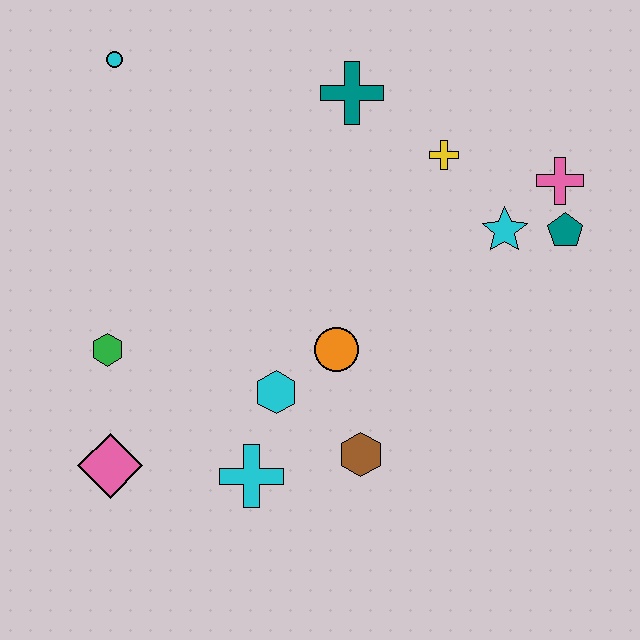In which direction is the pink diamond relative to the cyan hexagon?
The pink diamond is to the left of the cyan hexagon.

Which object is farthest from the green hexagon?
The pink cross is farthest from the green hexagon.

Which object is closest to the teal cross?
The yellow cross is closest to the teal cross.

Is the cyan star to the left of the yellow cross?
No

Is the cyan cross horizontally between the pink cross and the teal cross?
No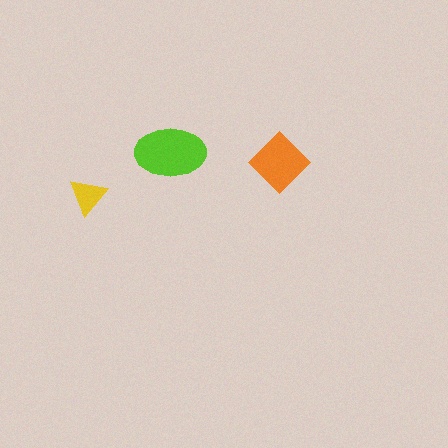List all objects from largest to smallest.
The lime ellipse, the orange diamond, the yellow triangle.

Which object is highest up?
The lime ellipse is topmost.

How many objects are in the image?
There are 3 objects in the image.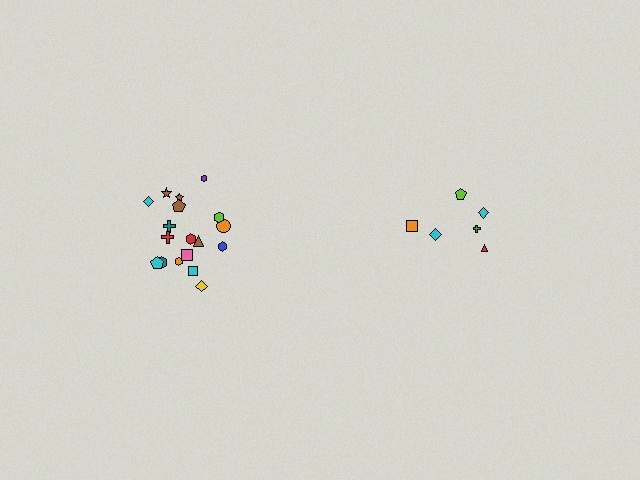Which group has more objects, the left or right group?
The left group.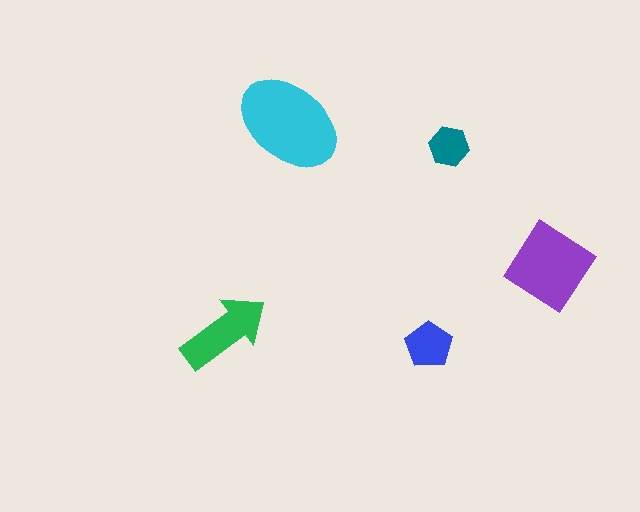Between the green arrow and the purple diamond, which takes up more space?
The purple diamond.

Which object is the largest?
The cyan ellipse.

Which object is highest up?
The cyan ellipse is topmost.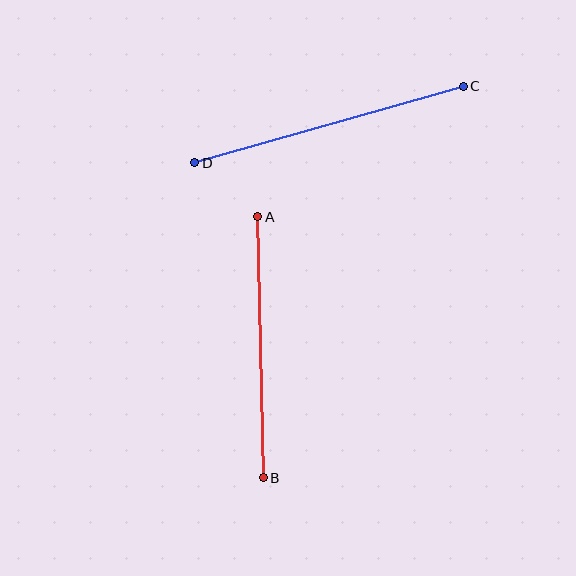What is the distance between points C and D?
The distance is approximately 279 pixels.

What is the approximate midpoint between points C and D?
The midpoint is at approximately (329, 125) pixels.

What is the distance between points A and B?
The distance is approximately 261 pixels.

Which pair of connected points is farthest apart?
Points C and D are farthest apart.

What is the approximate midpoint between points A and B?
The midpoint is at approximately (260, 347) pixels.